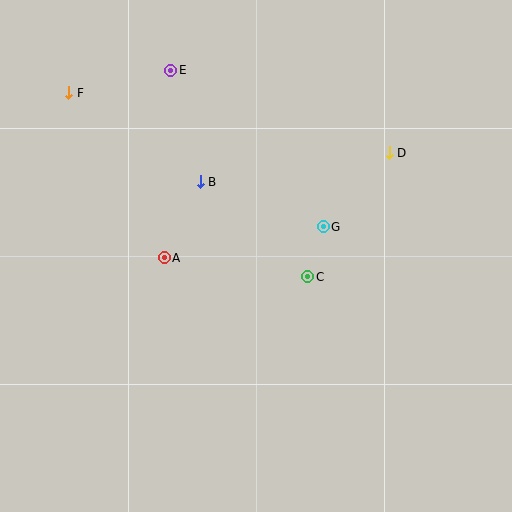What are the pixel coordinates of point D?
Point D is at (389, 153).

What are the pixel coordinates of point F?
Point F is at (69, 93).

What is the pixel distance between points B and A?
The distance between B and A is 84 pixels.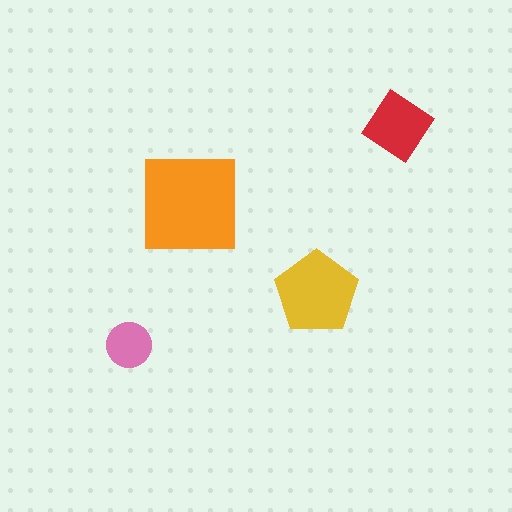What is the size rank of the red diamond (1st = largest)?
3rd.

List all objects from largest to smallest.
The orange square, the yellow pentagon, the red diamond, the pink circle.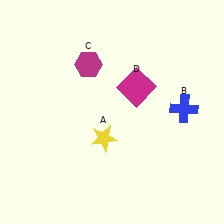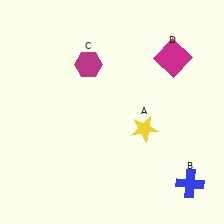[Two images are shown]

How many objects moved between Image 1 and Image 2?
3 objects moved between the two images.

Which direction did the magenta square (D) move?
The magenta square (D) moved right.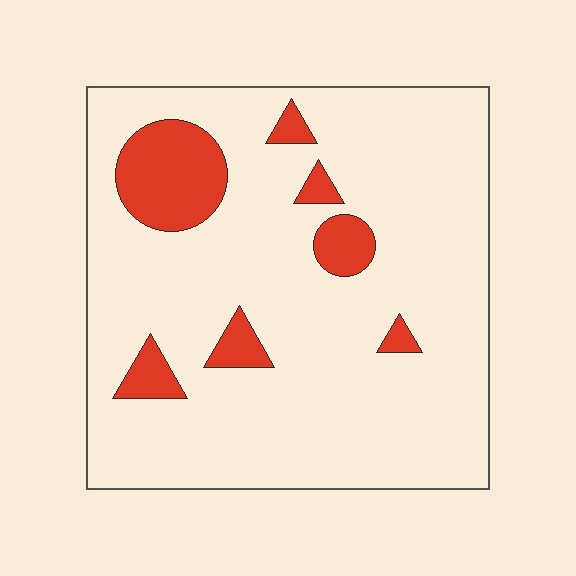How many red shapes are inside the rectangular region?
7.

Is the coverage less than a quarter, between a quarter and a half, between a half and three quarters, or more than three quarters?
Less than a quarter.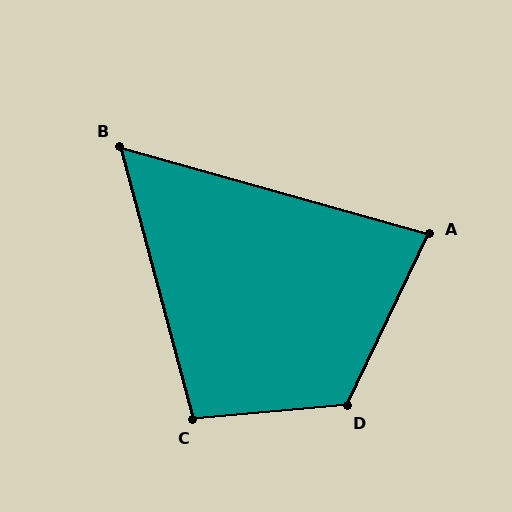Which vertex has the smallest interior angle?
B, at approximately 59 degrees.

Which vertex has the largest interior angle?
D, at approximately 121 degrees.